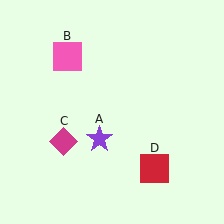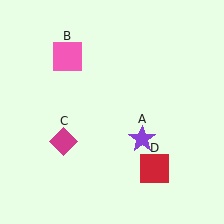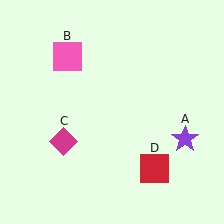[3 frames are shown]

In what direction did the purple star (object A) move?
The purple star (object A) moved right.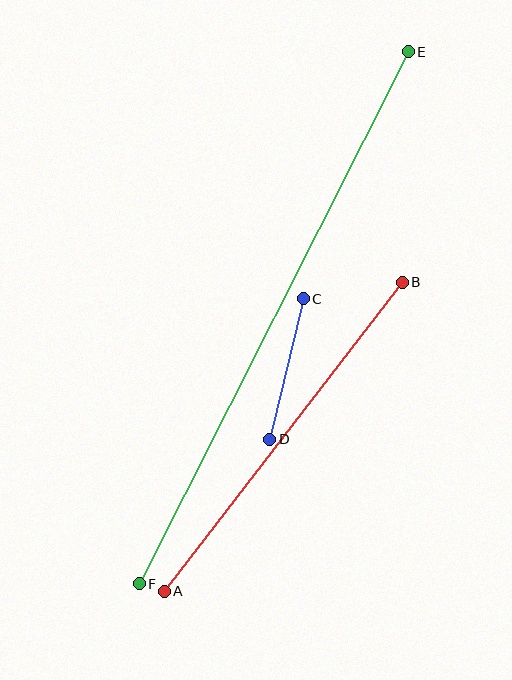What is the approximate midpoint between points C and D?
The midpoint is at approximately (286, 369) pixels.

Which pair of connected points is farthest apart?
Points E and F are farthest apart.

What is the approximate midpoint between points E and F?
The midpoint is at approximately (274, 318) pixels.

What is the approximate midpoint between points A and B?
The midpoint is at approximately (283, 437) pixels.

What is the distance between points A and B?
The distance is approximately 390 pixels.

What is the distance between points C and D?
The distance is approximately 144 pixels.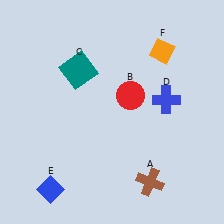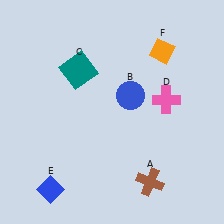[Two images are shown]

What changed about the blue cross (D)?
In Image 1, D is blue. In Image 2, it changed to pink.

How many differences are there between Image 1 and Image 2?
There are 2 differences between the two images.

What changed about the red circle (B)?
In Image 1, B is red. In Image 2, it changed to blue.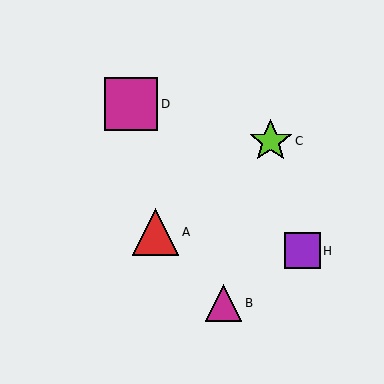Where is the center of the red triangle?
The center of the red triangle is at (156, 232).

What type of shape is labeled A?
Shape A is a red triangle.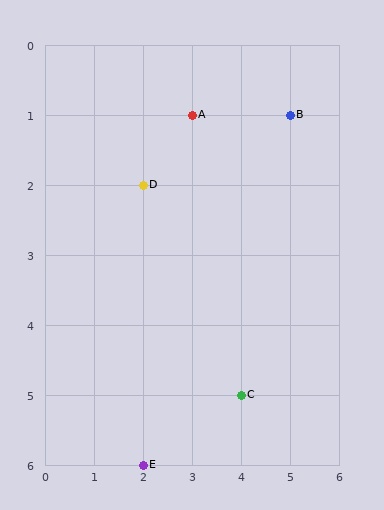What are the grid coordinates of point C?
Point C is at grid coordinates (4, 5).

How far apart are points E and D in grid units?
Points E and D are 4 rows apart.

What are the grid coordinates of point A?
Point A is at grid coordinates (3, 1).